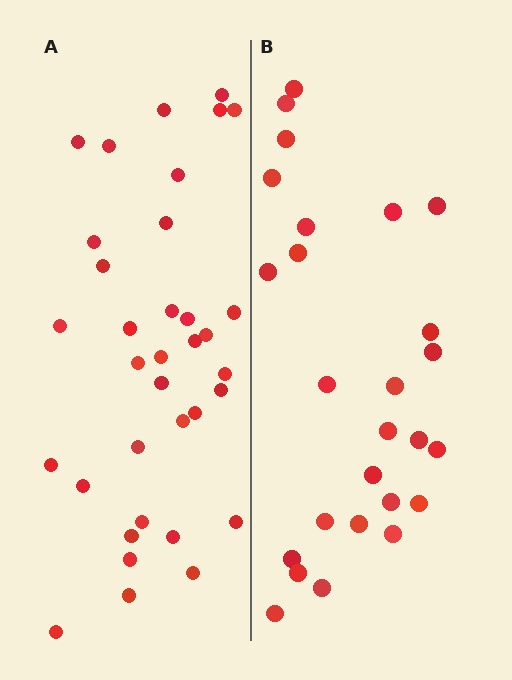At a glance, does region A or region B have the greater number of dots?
Region A (the left region) has more dots.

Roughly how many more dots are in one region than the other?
Region A has roughly 8 or so more dots than region B.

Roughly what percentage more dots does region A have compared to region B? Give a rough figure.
About 35% more.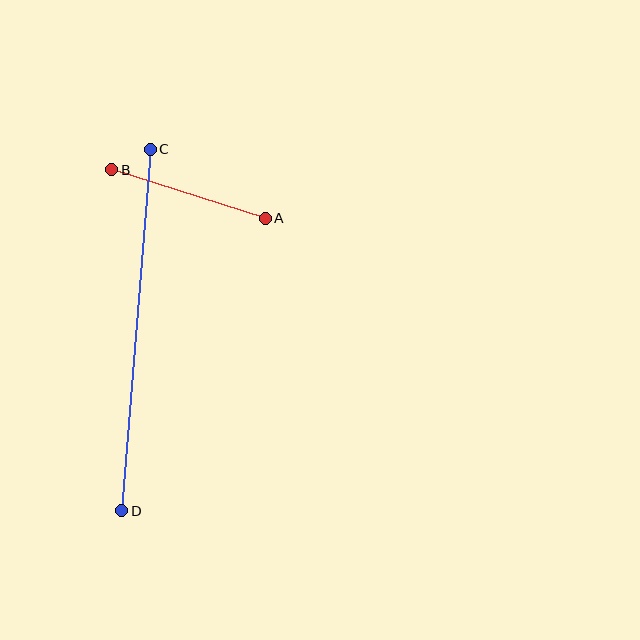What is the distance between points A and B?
The distance is approximately 161 pixels.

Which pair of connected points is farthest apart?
Points C and D are farthest apart.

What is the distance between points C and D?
The distance is approximately 363 pixels.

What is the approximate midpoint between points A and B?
The midpoint is at approximately (188, 194) pixels.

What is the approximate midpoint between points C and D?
The midpoint is at approximately (136, 330) pixels.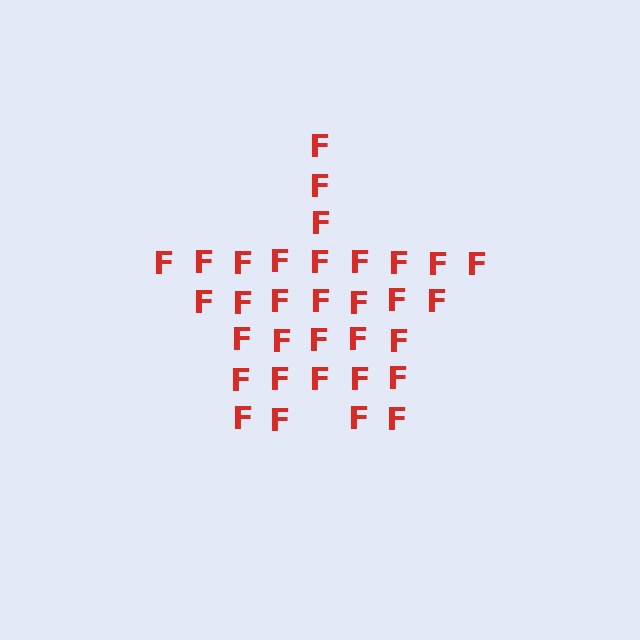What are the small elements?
The small elements are letter F's.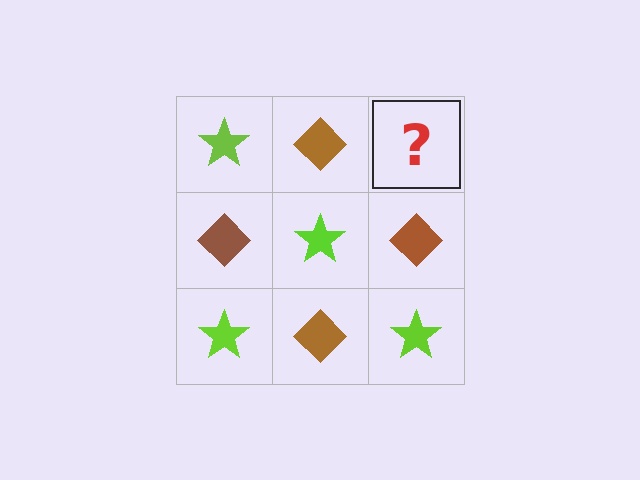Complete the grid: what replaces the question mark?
The question mark should be replaced with a lime star.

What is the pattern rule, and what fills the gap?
The rule is that it alternates lime star and brown diamond in a checkerboard pattern. The gap should be filled with a lime star.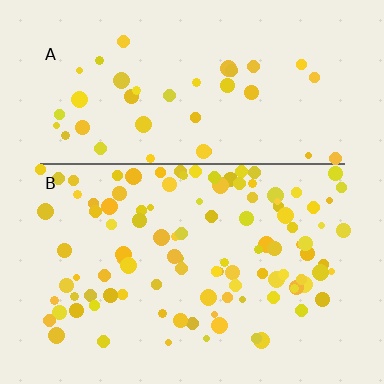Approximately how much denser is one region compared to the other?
Approximately 2.5× — region B over region A.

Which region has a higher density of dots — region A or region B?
B (the bottom).